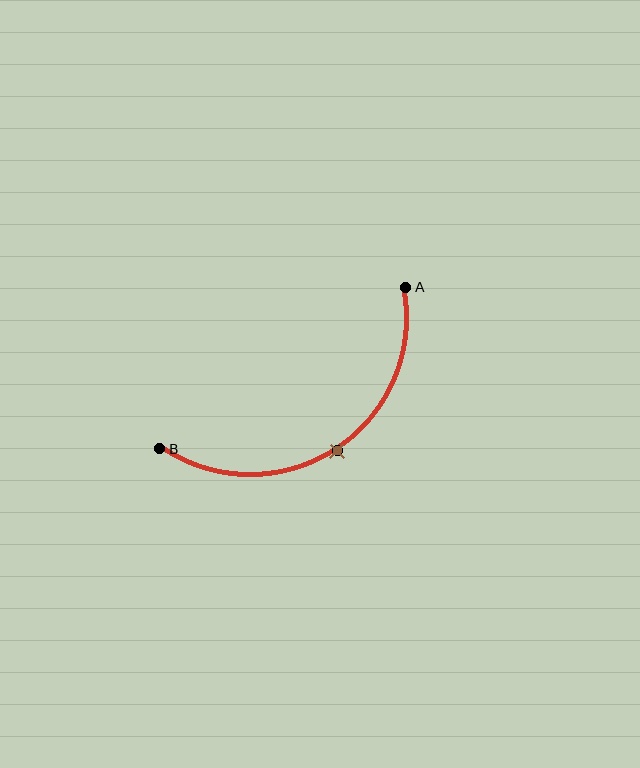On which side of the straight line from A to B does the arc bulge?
The arc bulges below the straight line connecting A and B.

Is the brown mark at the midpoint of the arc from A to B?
Yes. The brown mark lies on the arc at equal arc-length from both A and B — it is the arc midpoint.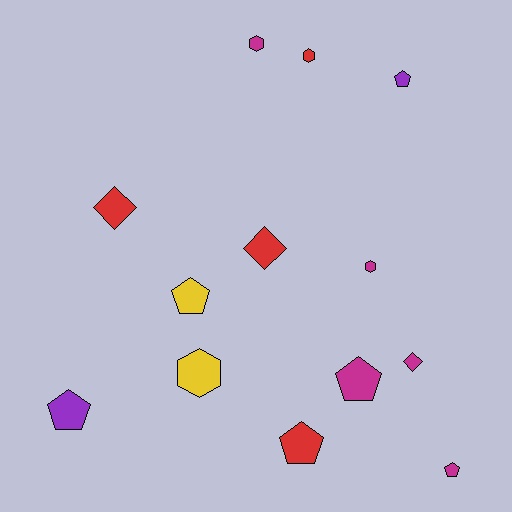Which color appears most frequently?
Magenta, with 5 objects.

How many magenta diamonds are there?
There is 1 magenta diamond.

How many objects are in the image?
There are 13 objects.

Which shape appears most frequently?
Pentagon, with 6 objects.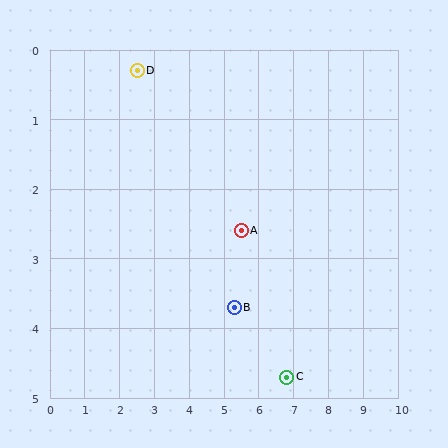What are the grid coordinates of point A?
Point A is at approximately (5.5, 2.6).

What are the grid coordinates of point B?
Point B is at approximately (5.3, 3.7).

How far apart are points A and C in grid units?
Points A and C are about 2.5 grid units apart.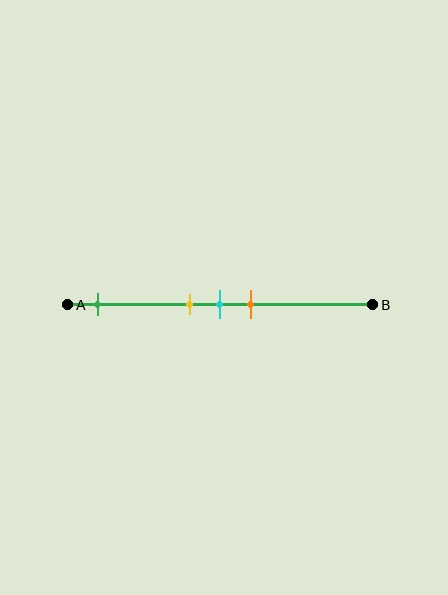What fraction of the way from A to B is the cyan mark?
The cyan mark is approximately 50% (0.5) of the way from A to B.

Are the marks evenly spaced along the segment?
No, the marks are not evenly spaced.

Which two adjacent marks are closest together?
The yellow and cyan marks are the closest adjacent pair.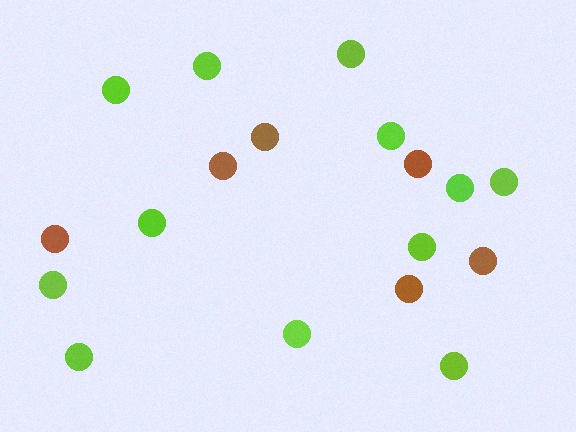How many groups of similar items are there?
There are 2 groups: one group of brown circles (6) and one group of lime circles (12).